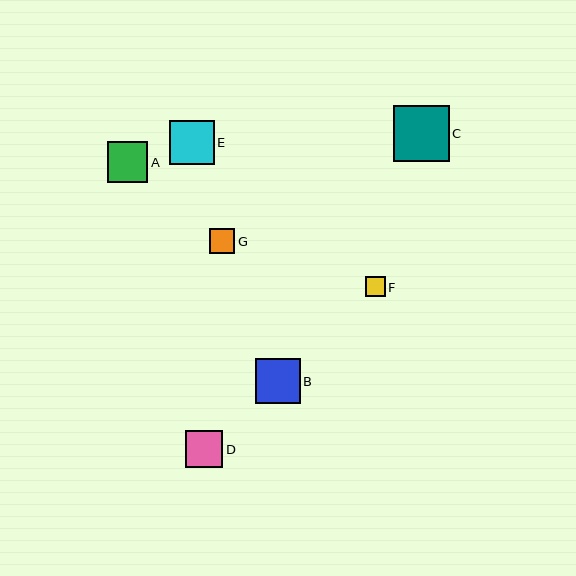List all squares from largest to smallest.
From largest to smallest: C, B, E, A, D, G, F.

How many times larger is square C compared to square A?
Square C is approximately 1.4 times the size of square A.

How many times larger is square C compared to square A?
Square C is approximately 1.4 times the size of square A.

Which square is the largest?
Square C is the largest with a size of approximately 56 pixels.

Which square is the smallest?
Square F is the smallest with a size of approximately 20 pixels.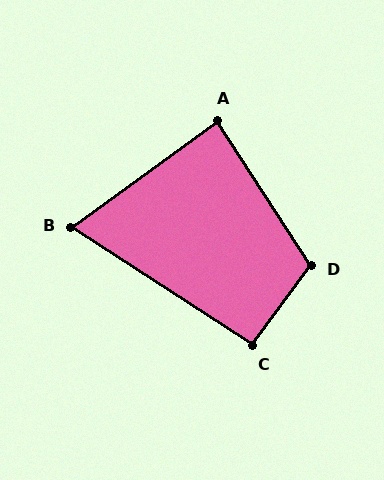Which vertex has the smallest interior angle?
B, at approximately 69 degrees.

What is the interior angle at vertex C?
Approximately 93 degrees (approximately right).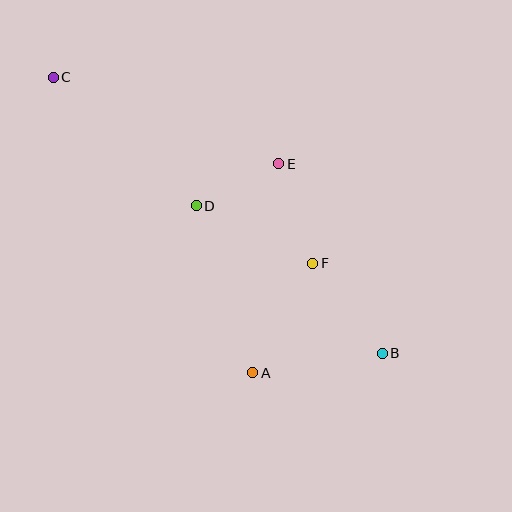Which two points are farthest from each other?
Points B and C are farthest from each other.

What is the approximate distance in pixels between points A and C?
The distance between A and C is approximately 356 pixels.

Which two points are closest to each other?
Points D and E are closest to each other.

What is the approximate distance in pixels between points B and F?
The distance between B and F is approximately 114 pixels.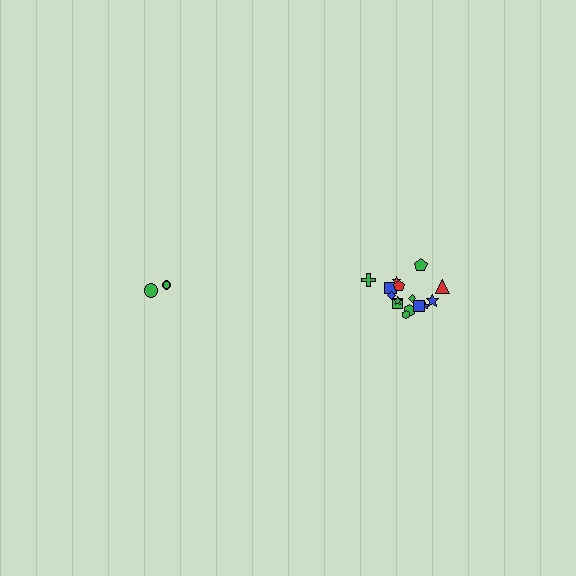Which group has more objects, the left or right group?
The right group.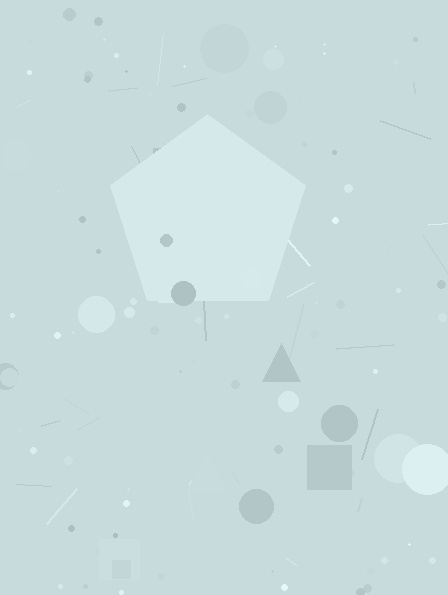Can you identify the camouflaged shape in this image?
The camouflaged shape is a pentagon.